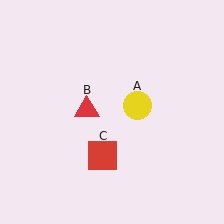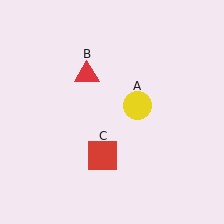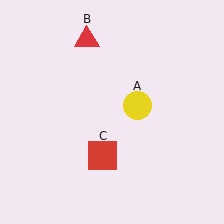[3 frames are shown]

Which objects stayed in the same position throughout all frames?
Yellow circle (object A) and red square (object C) remained stationary.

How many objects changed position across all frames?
1 object changed position: red triangle (object B).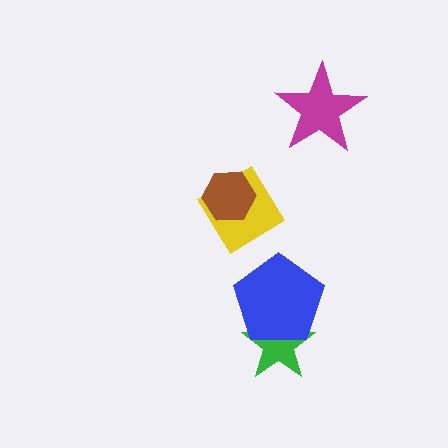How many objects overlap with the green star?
1 object overlaps with the green star.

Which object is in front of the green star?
The blue pentagon is in front of the green star.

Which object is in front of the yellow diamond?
The brown hexagon is in front of the yellow diamond.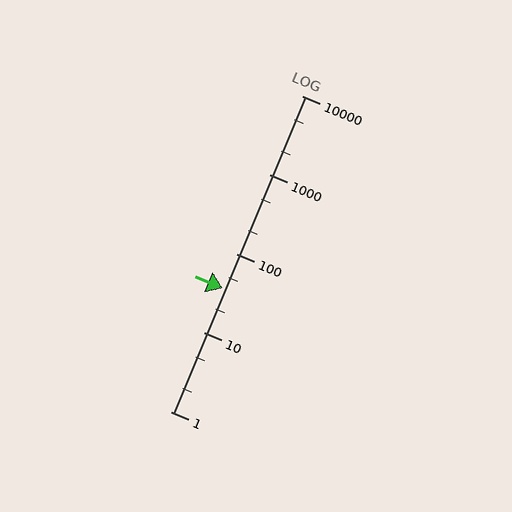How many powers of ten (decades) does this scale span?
The scale spans 4 decades, from 1 to 10000.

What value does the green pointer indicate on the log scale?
The pointer indicates approximately 36.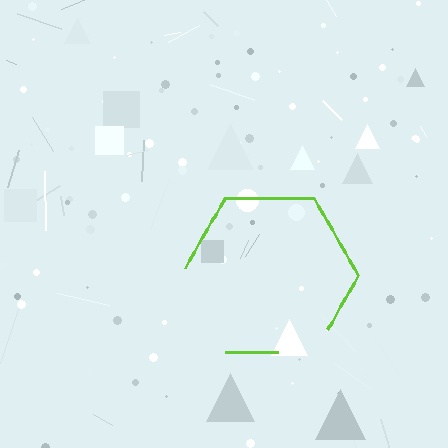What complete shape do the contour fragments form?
The contour fragments form a hexagon.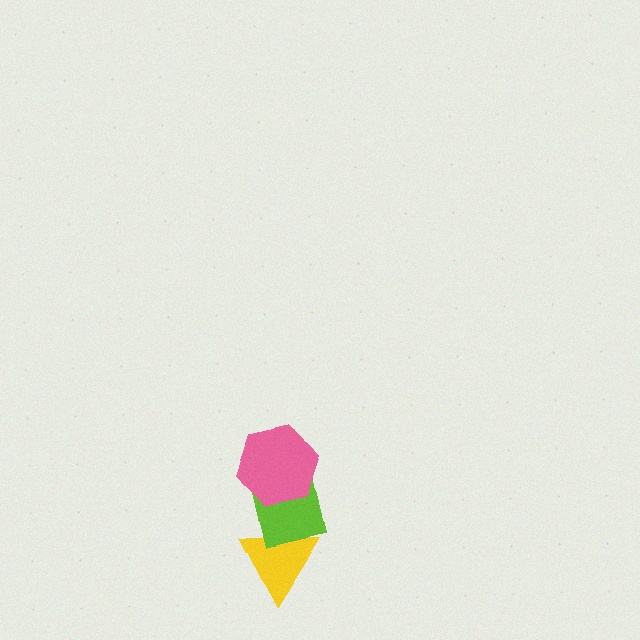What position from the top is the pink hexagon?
The pink hexagon is 1st from the top.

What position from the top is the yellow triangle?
The yellow triangle is 3rd from the top.